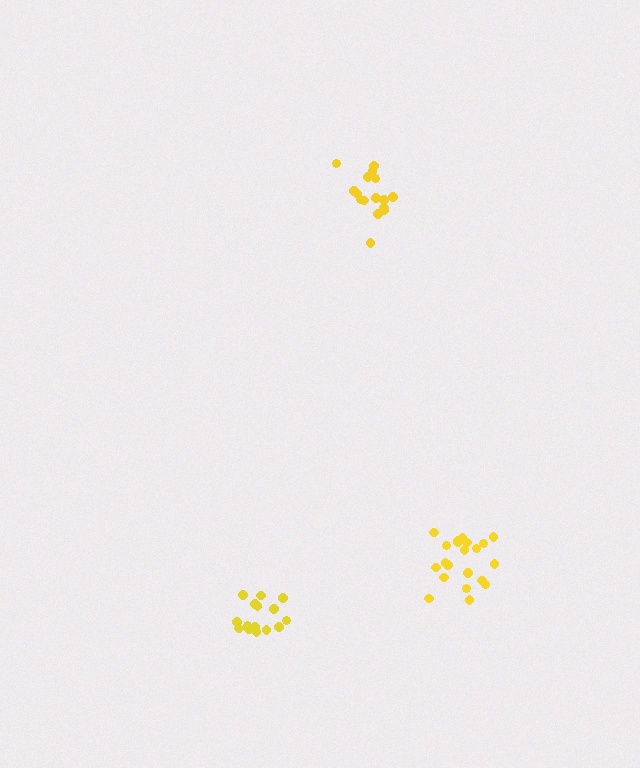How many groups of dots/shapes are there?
There are 3 groups.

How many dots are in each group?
Group 1: 15 dots, Group 2: 16 dots, Group 3: 21 dots (52 total).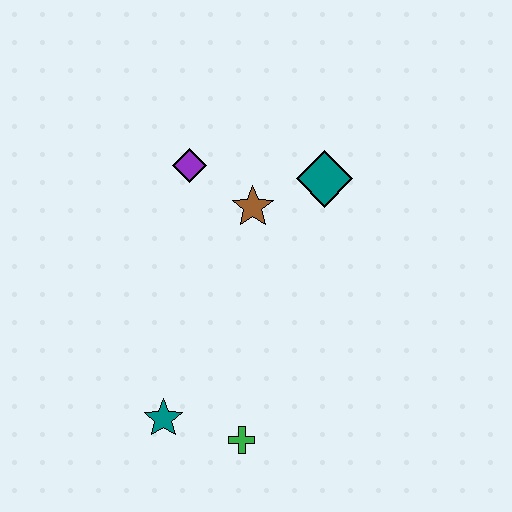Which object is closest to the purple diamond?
The brown star is closest to the purple diamond.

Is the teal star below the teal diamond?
Yes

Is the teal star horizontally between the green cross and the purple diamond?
No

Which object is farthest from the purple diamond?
The green cross is farthest from the purple diamond.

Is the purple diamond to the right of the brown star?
No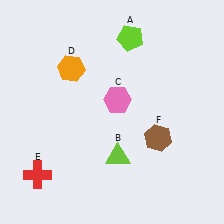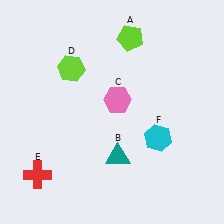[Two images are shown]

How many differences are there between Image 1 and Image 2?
There are 3 differences between the two images.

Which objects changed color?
B changed from lime to teal. D changed from orange to lime. F changed from brown to cyan.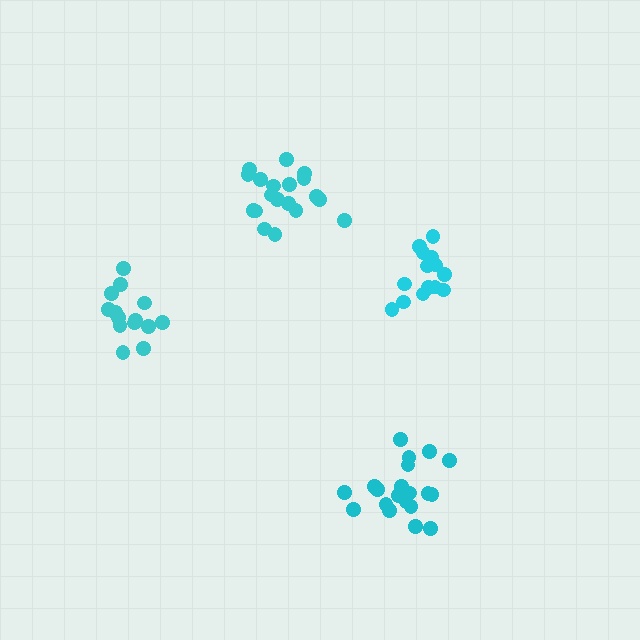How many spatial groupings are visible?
There are 4 spatial groupings.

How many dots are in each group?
Group 1: 19 dots, Group 2: 14 dots, Group 3: 14 dots, Group 4: 20 dots (67 total).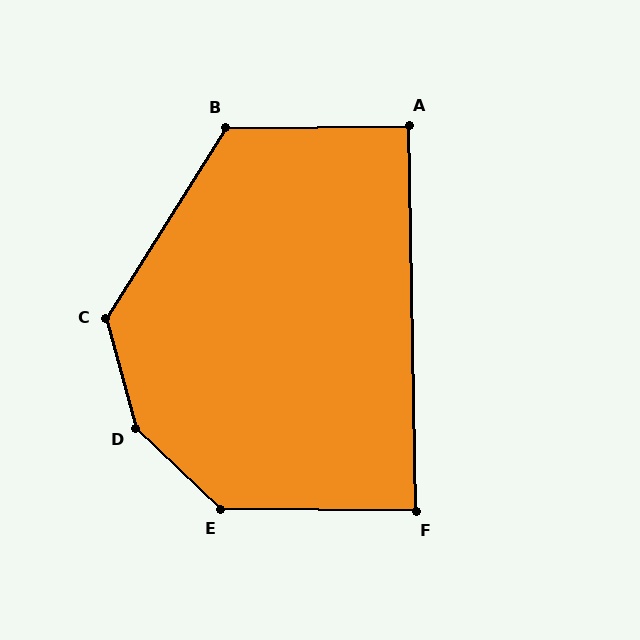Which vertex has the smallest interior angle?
F, at approximately 89 degrees.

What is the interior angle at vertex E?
Approximately 137 degrees (obtuse).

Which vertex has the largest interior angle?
D, at approximately 149 degrees.